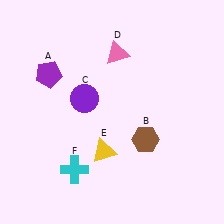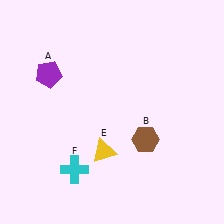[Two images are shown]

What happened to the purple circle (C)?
The purple circle (C) was removed in Image 2. It was in the top-left area of Image 1.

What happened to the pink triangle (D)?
The pink triangle (D) was removed in Image 2. It was in the top-right area of Image 1.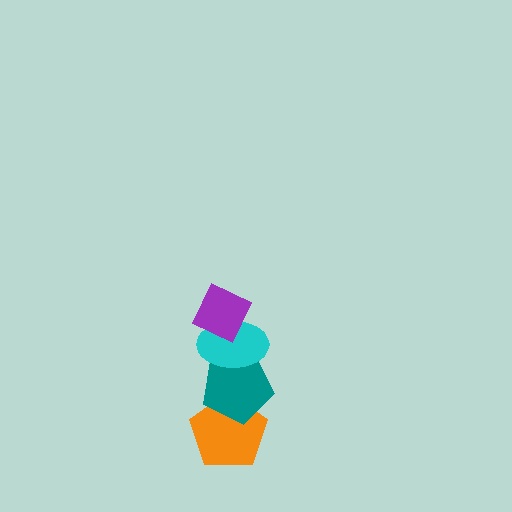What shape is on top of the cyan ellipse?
The purple diamond is on top of the cyan ellipse.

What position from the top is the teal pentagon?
The teal pentagon is 3rd from the top.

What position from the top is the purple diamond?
The purple diamond is 1st from the top.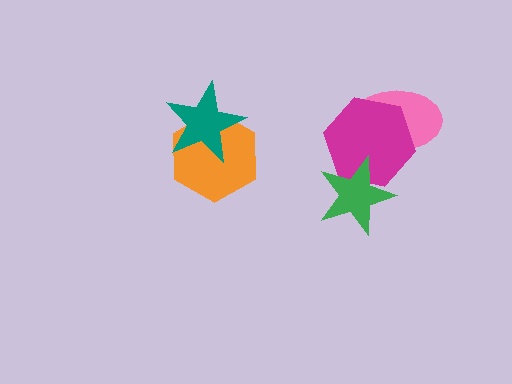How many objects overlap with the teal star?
1 object overlaps with the teal star.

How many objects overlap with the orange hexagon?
1 object overlaps with the orange hexagon.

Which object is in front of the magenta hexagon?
The green star is in front of the magenta hexagon.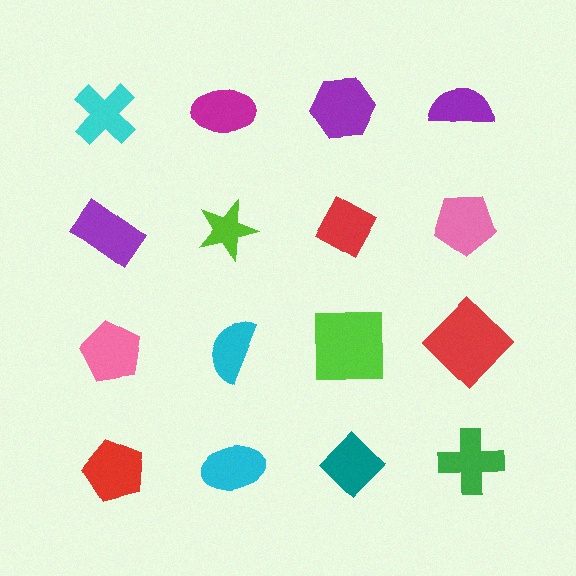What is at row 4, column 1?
A red pentagon.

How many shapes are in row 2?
4 shapes.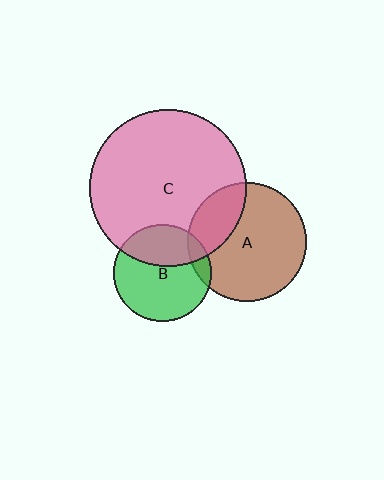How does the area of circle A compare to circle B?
Approximately 1.5 times.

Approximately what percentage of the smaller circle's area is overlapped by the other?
Approximately 10%.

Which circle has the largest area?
Circle C (pink).